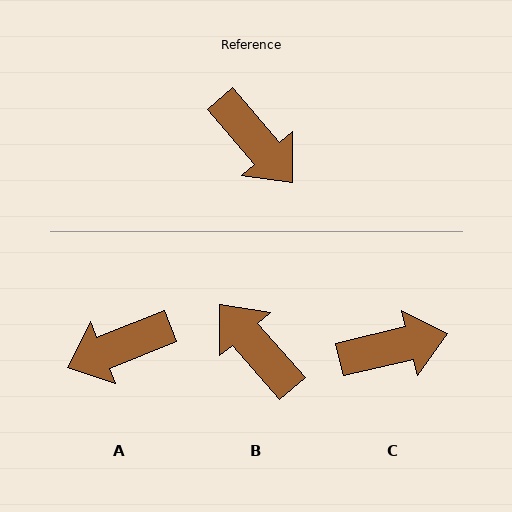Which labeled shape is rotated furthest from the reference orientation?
B, about 180 degrees away.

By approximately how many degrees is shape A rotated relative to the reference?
Approximately 109 degrees clockwise.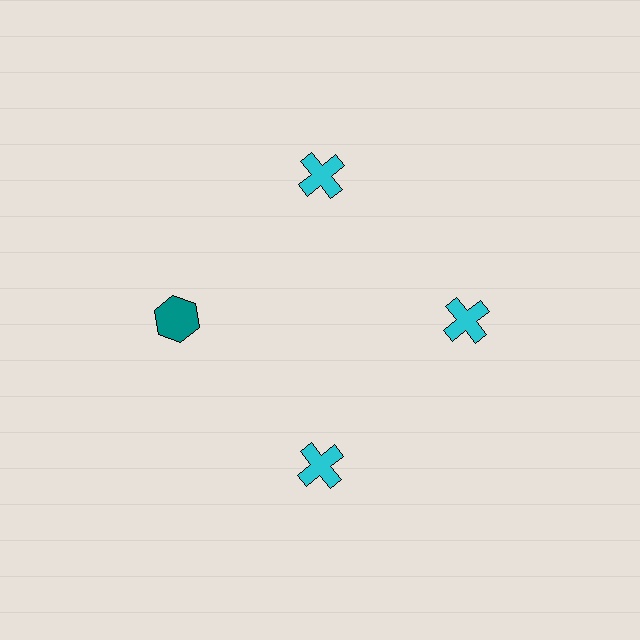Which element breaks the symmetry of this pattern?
The teal hexagon at roughly the 9 o'clock position breaks the symmetry. All other shapes are cyan crosses.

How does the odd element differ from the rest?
It differs in both color (teal instead of cyan) and shape (hexagon instead of cross).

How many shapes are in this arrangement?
There are 4 shapes arranged in a ring pattern.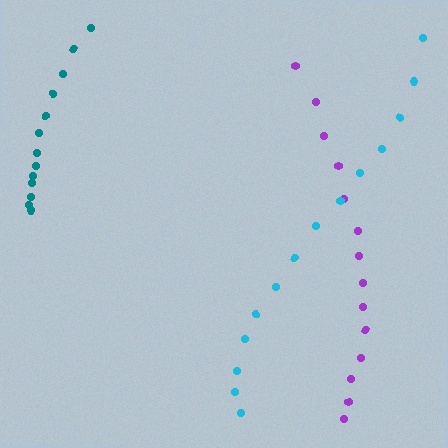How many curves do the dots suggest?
There are 3 distinct paths.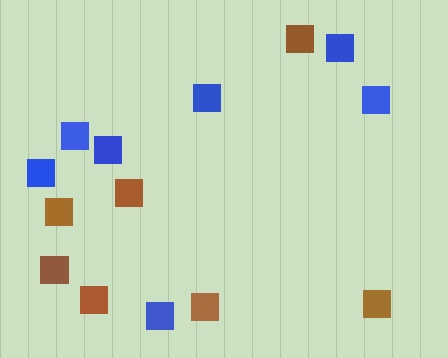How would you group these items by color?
There are 2 groups: one group of brown squares (7) and one group of blue squares (7).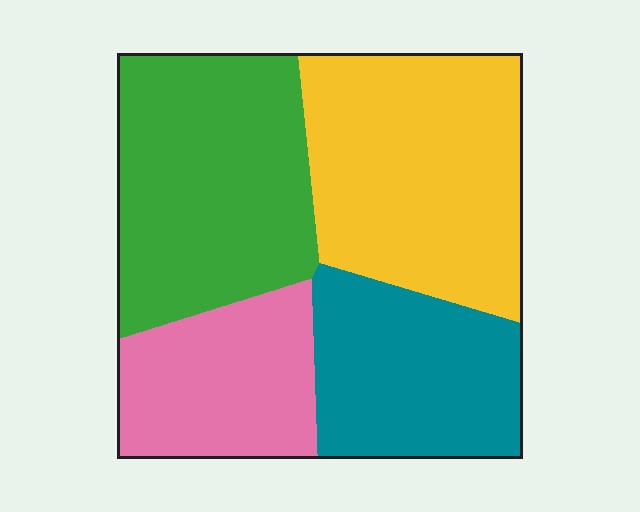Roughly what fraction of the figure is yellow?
Yellow covers 31% of the figure.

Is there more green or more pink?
Green.